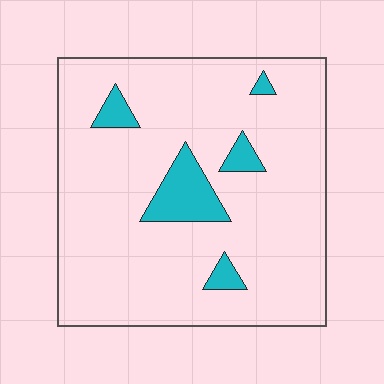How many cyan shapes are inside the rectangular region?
5.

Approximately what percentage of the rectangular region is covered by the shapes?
Approximately 10%.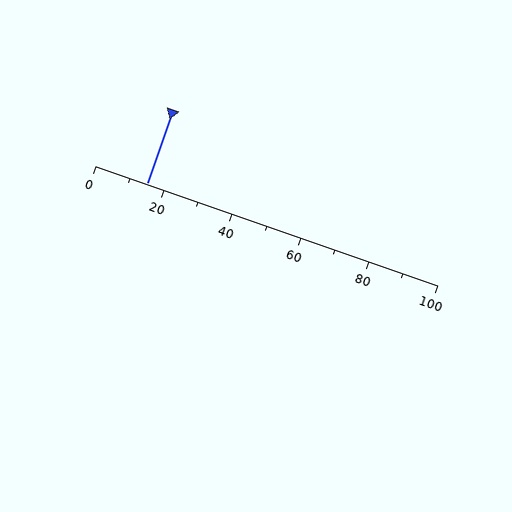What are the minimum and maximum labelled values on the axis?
The axis runs from 0 to 100.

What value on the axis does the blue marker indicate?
The marker indicates approximately 15.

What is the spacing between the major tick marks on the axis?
The major ticks are spaced 20 apart.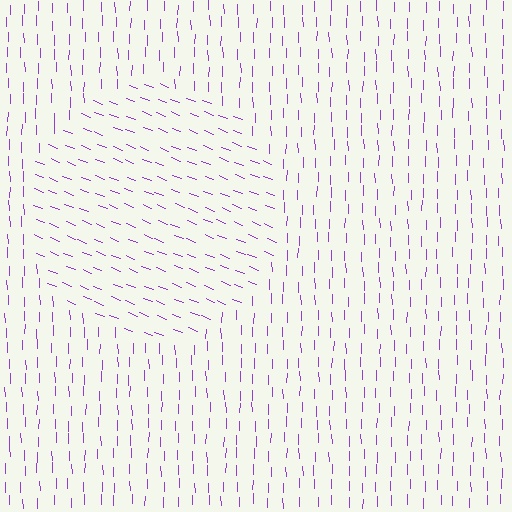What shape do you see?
I see a circle.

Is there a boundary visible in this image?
Yes, there is a texture boundary formed by a change in line orientation.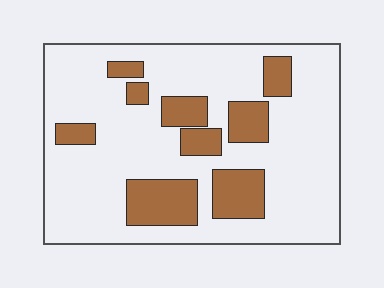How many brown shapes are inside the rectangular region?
9.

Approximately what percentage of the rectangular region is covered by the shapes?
Approximately 25%.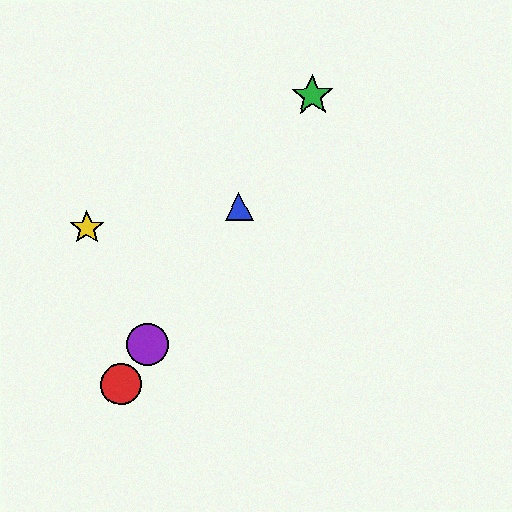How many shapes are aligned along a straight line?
4 shapes (the red circle, the blue triangle, the green star, the purple circle) are aligned along a straight line.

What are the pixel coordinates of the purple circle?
The purple circle is at (148, 345).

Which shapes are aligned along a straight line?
The red circle, the blue triangle, the green star, the purple circle are aligned along a straight line.